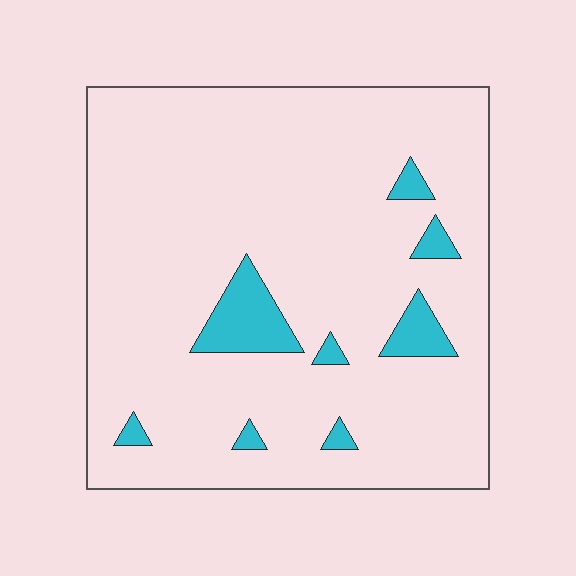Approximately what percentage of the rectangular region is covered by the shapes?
Approximately 10%.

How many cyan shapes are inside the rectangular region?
8.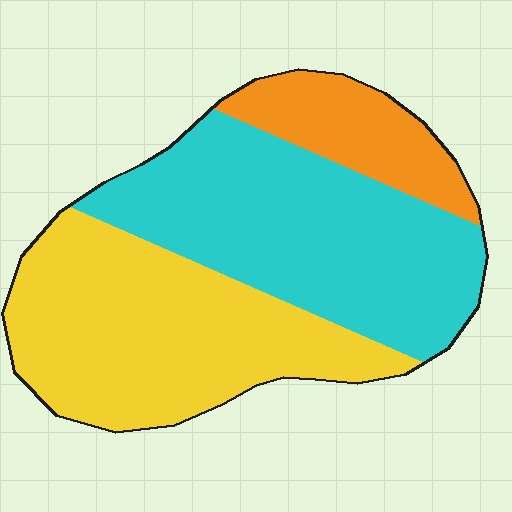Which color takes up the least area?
Orange, at roughly 15%.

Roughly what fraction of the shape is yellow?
Yellow takes up about two fifths (2/5) of the shape.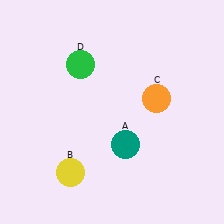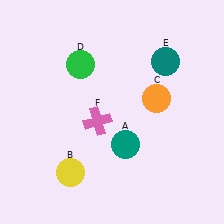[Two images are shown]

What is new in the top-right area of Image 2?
A teal circle (E) was added in the top-right area of Image 2.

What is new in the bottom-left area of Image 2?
A pink cross (F) was added in the bottom-left area of Image 2.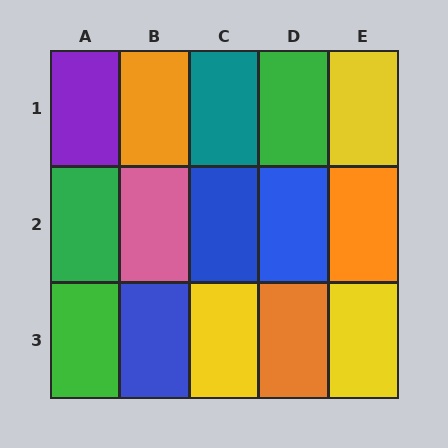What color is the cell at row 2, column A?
Green.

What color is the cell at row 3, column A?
Green.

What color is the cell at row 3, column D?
Orange.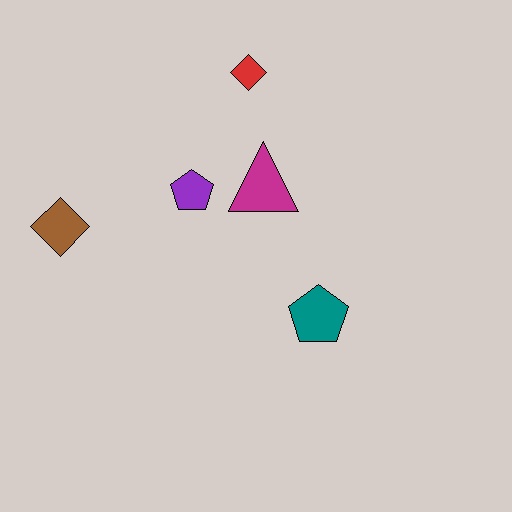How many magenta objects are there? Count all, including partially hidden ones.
There is 1 magenta object.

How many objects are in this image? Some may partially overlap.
There are 5 objects.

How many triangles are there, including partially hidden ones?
There is 1 triangle.